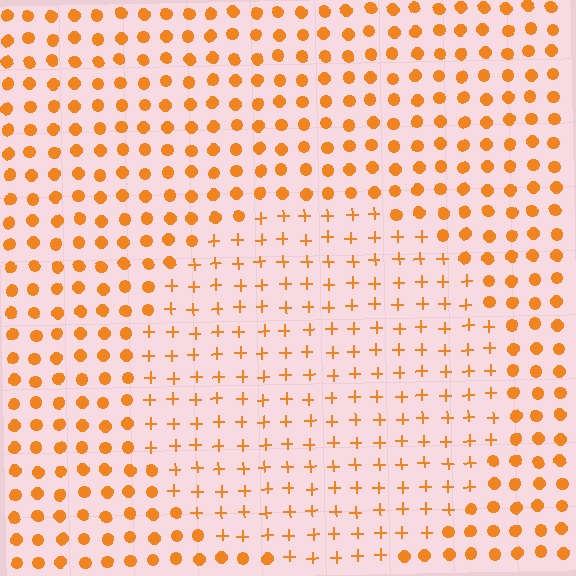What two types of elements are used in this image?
The image uses plus signs inside the circle region and circles outside it.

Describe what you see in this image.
The image is filled with small orange elements arranged in a uniform grid. A circle-shaped region contains plus signs, while the surrounding area contains circles. The boundary is defined purely by the change in element shape.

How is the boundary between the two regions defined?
The boundary is defined by a change in element shape: plus signs inside vs. circles outside. All elements share the same color and spacing.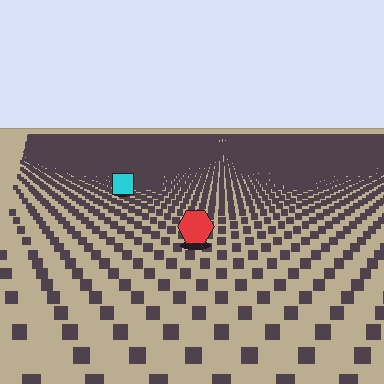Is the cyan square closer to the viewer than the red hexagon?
No. The red hexagon is closer — you can tell from the texture gradient: the ground texture is coarser near it.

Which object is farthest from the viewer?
The cyan square is farthest from the viewer. It appears smaller and the ground texture around it is denser.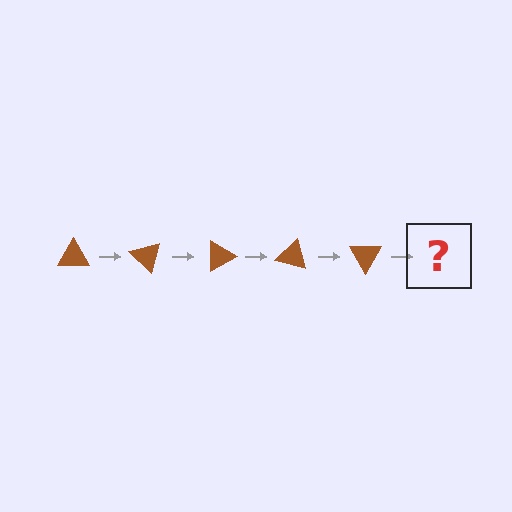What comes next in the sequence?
The next element should be a brown triangle rotated 225 degrees.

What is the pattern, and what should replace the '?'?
The pattern is that the triangle rotates 45 degrees each step. The '?' should be a brown triangle rotated 225 degrees.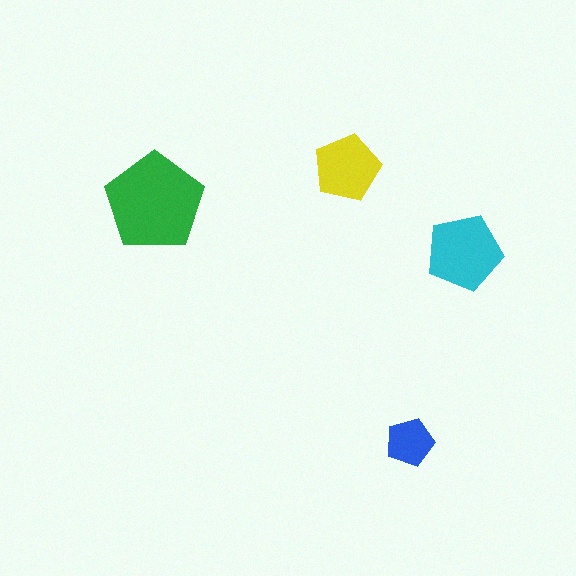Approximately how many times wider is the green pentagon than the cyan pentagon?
About 1.5 times wider.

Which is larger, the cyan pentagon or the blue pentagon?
The cyan one.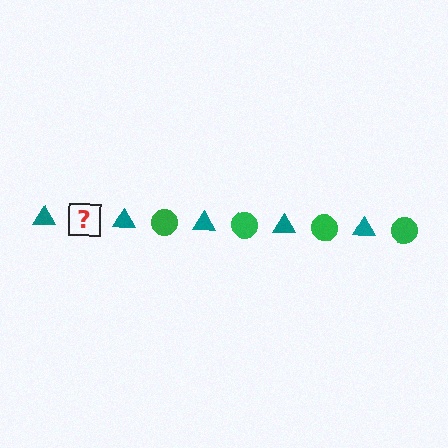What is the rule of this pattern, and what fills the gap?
The rule is that the pattern alternates between teal triangle and green circle. The gap should be filled with a green circle.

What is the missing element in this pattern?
The missing element is a green circle.